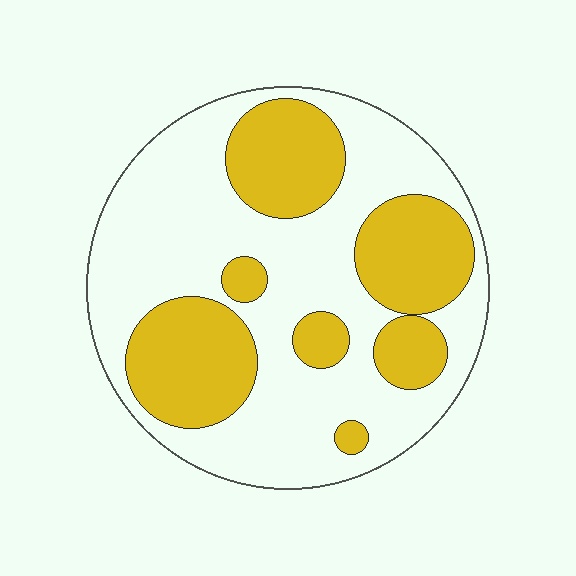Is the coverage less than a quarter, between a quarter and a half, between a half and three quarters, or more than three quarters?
Between a quarter and a half.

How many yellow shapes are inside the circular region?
7.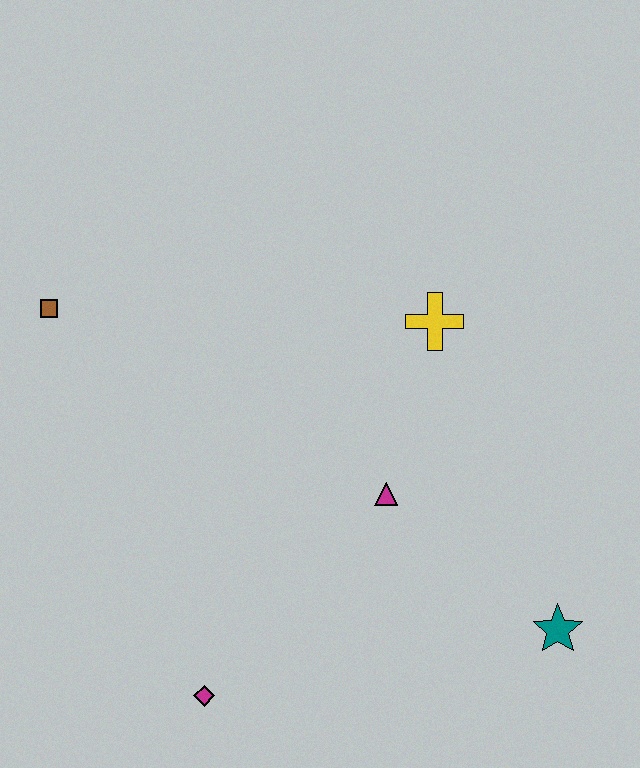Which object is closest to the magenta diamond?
The magenta triangle is closest to the magenta diamond.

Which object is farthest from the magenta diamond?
The yellow cross is farthest from the magenta diamond.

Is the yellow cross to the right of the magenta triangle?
Yes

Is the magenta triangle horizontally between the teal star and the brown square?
Yes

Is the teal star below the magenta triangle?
Yes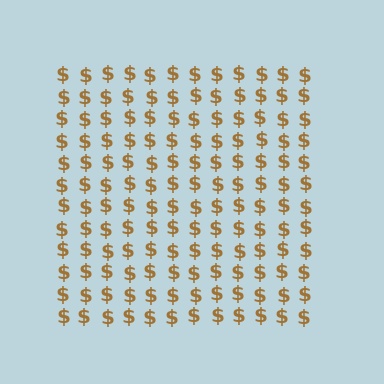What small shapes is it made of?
It is made of small dollar signs.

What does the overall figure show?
The overall figure shows a square.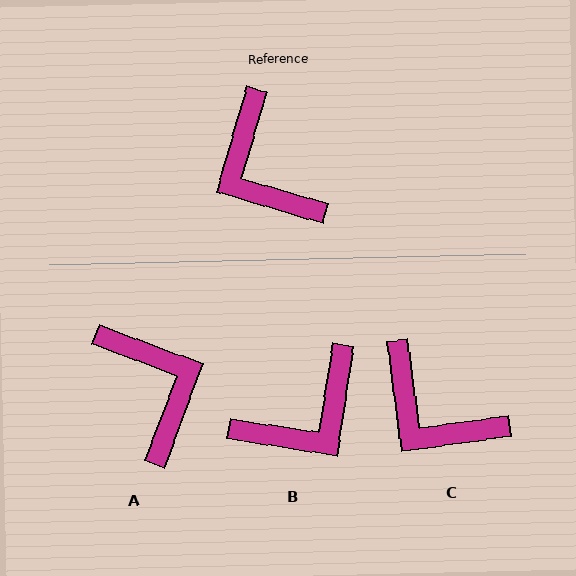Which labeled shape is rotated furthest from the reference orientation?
A, about 176 degrees away.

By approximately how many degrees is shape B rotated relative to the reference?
Approximately 98 degrees counter-clockwise.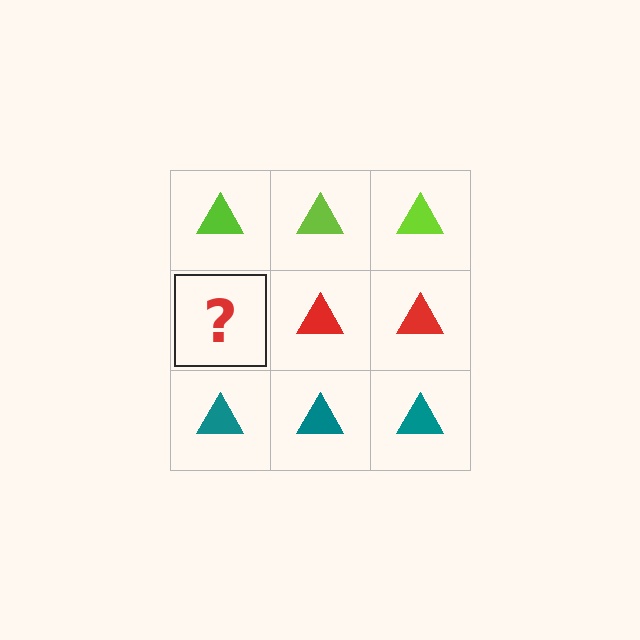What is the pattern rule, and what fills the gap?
The rule is that each row has a consistent color. The gap should be filled with a red triangle.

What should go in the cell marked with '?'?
The missing cell should contain a red triangle.